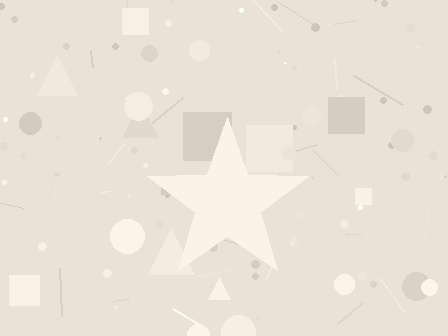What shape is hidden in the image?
A star is hidden in the image.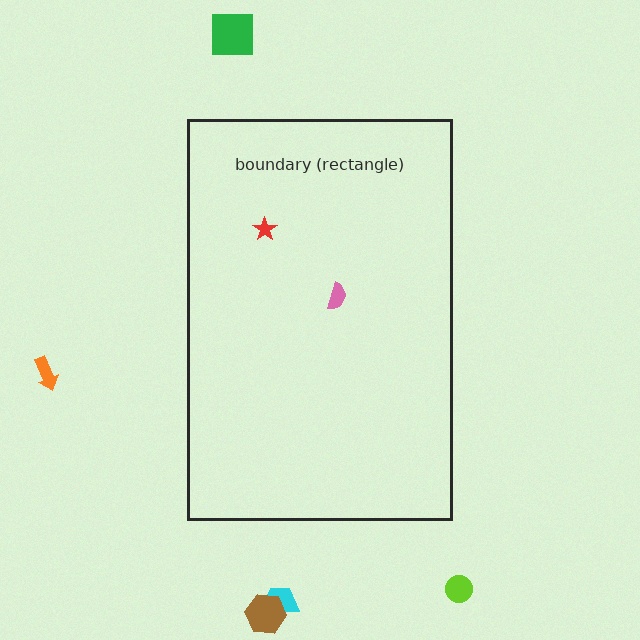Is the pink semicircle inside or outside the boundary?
Inside.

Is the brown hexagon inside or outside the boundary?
Outside.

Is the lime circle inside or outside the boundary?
Outside.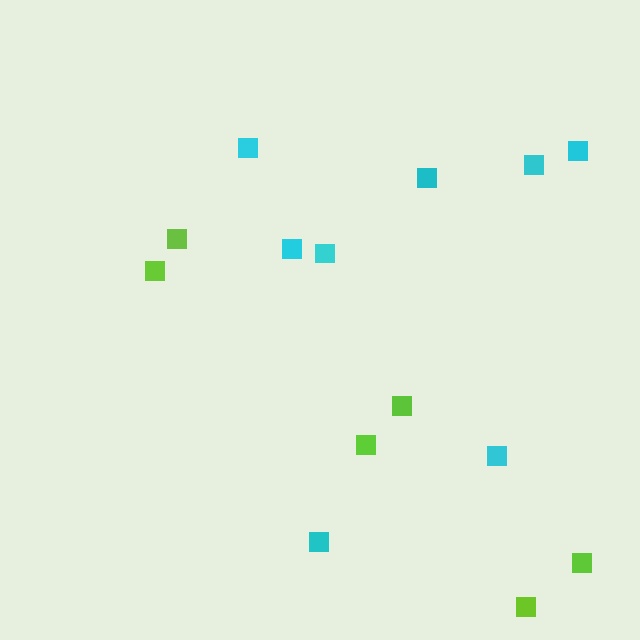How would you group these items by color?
There are 2 groups: one group of cyan squares (8) and one group of lime squares (6).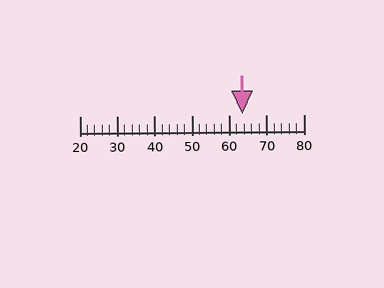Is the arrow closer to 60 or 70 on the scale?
The arrow is closer to 60.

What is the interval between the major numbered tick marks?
The major tick marks are spaced 10 units apart.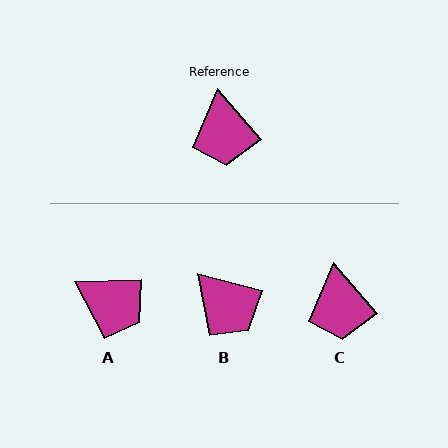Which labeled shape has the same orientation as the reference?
C.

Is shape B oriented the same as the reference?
No, it is off by about 35 degrees.